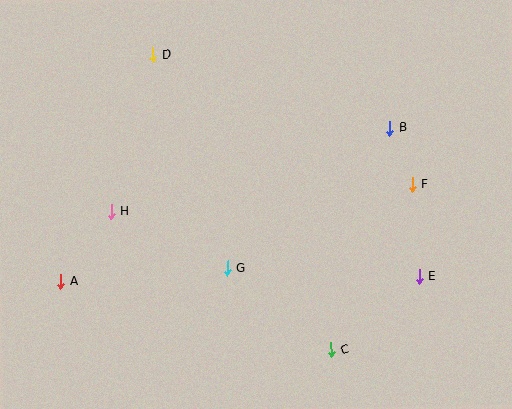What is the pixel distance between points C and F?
The distance between C and F is 184 pixels.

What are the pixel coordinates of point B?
Point B is at (390, 128).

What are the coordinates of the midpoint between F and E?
The midpoint between F and E is at (416, 230).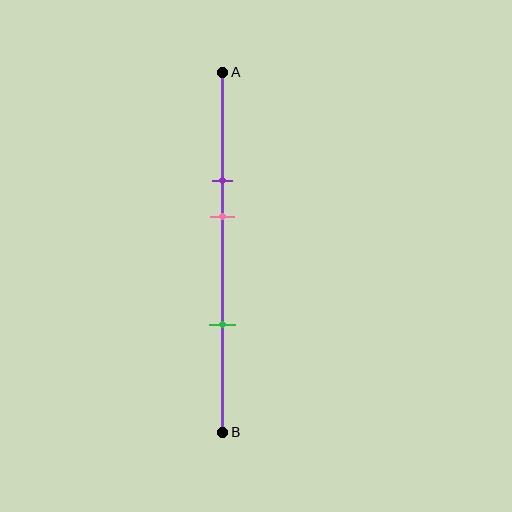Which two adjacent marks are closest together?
The purple and pink marks are the closest adjacent pair.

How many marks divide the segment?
There are 3 marks dividing the segment.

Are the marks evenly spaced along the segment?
No, the marks are not evenly spaced.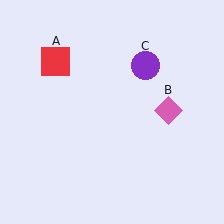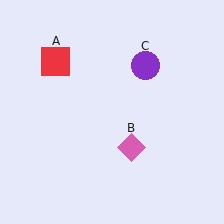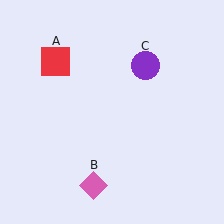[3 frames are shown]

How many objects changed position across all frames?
1 object changed position: pink diamond (object B).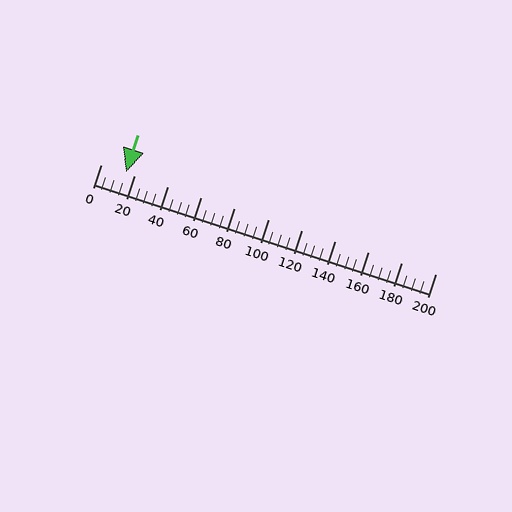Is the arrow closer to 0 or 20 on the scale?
The arrow is closer to 20.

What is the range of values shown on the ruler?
The ruler shows values from 0 to 200.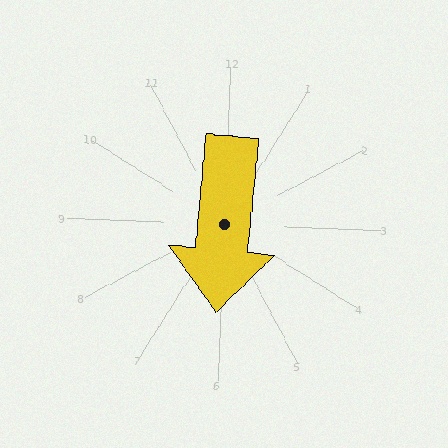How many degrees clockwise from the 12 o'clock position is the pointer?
Approximately 183 degrees.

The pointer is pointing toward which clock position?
Roughly 6 o'clock.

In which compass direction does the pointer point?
South.